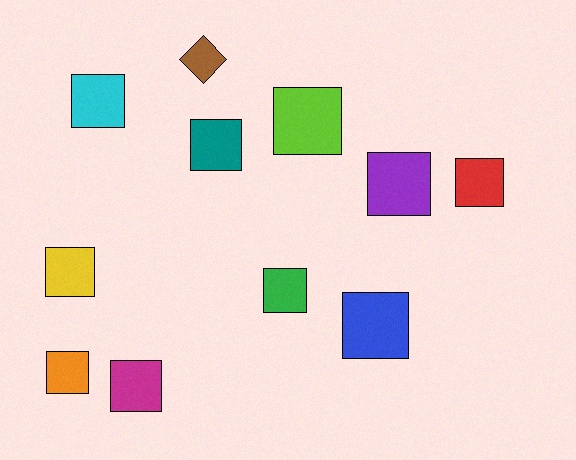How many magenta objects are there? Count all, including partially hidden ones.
There is 1 magenta object.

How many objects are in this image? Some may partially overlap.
There are 11 objects.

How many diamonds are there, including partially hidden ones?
There is 1 diamond.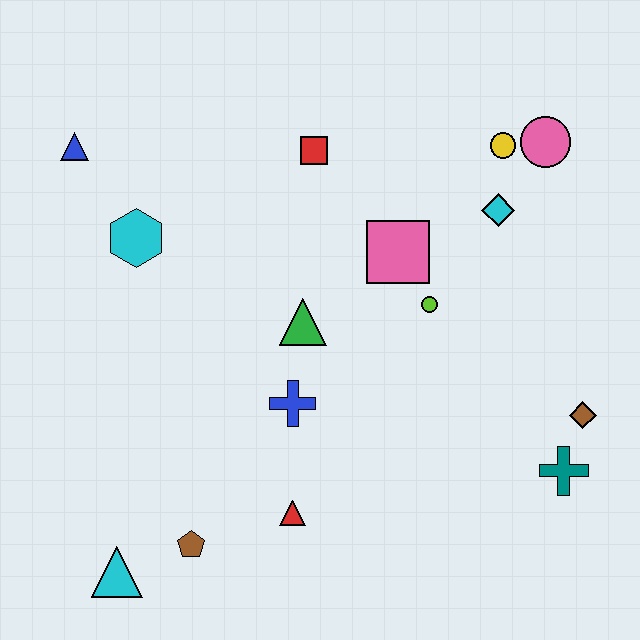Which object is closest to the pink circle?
The yellow circle is closest to the pink circle.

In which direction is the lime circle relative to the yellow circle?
The lime circle is below the yellow circle.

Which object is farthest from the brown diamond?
The blue triangle is farthest from the brown diamond.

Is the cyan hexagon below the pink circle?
Yes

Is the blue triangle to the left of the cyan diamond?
Yes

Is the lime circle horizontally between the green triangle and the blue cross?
No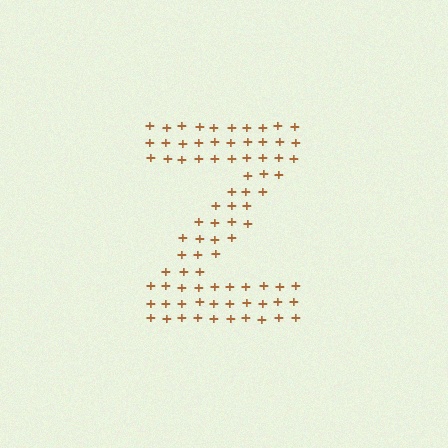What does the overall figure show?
The overall figure shows the letter Z.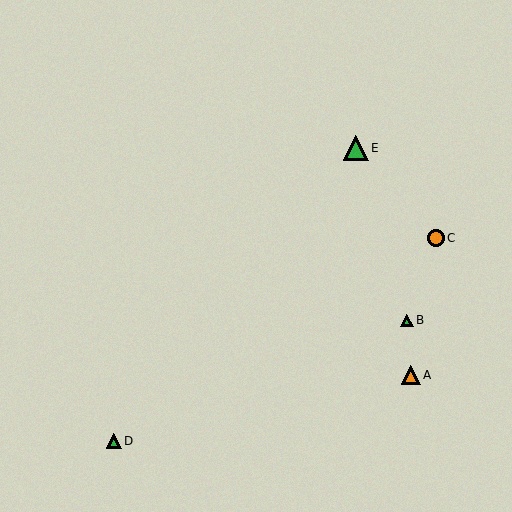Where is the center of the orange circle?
The center of the orange circle is at (436, 238).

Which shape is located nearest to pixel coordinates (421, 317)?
The green triangle (labeled B) at (407, 320) is nearest to that location.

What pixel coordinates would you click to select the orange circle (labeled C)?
Click at (436, 238) to select the orange circle C.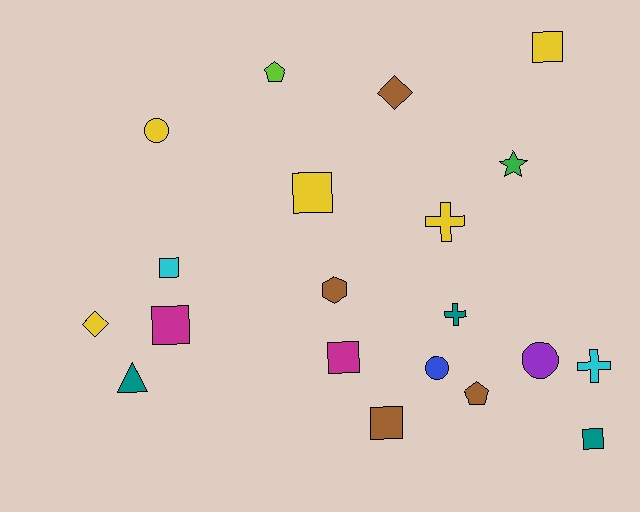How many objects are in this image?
There are 20 objects.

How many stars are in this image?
There is 1 star.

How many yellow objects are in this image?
There are 5 yellow objects.